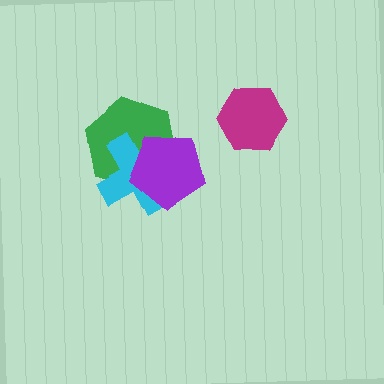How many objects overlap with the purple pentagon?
2 objects overlap with the purple pentagon.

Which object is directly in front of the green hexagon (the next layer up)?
The cyan cross is directly in front of the green hexagon.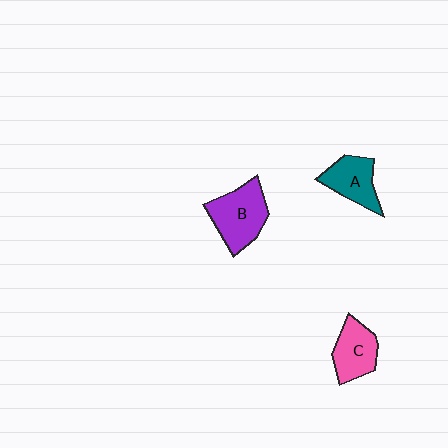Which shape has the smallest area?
Shape A (teal).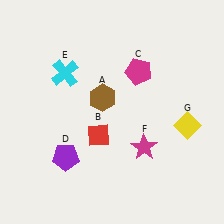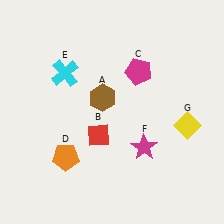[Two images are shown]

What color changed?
The pentagon (D) changed from purple in Image 1 to orange in Image 2.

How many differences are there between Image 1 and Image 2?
There is 1 difference between the two images.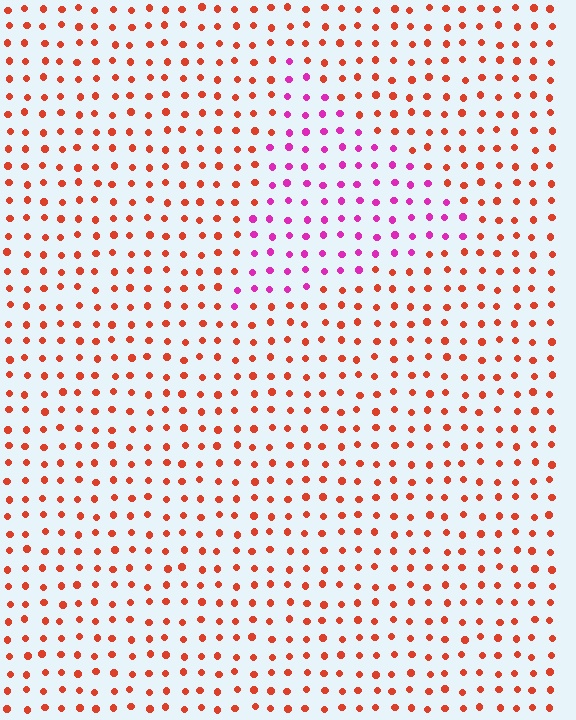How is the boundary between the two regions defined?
The boundary is defined purely by a slight shift in hue (about 55 degrees). Spacing, size, and orientation are identical on both sides.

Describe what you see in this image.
The image is filled with small red elements in a uniform arrangement. A triangle-shaped region is visible where the elements are tinted to a slightly different hue, forming a subtle color boundary.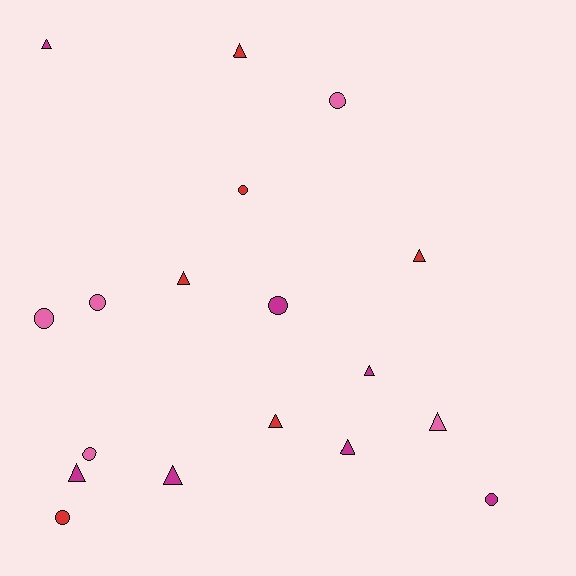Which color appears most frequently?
Magenta, with 7 objects.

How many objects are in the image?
There are 18 objects.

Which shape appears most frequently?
Triangle, with 10 objects.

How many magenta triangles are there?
There are 5 magenta triangles.